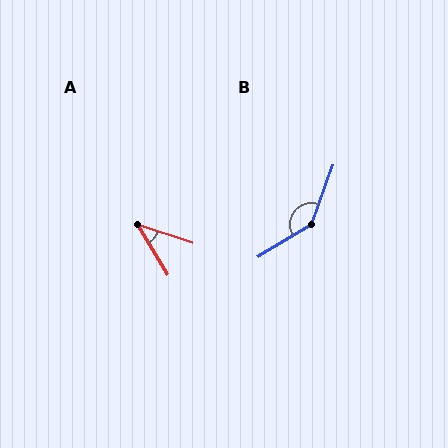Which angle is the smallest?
A, at approximately 40 degrees.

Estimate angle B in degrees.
Approximately 140 degrees.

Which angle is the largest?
B, at approximately 140 degrees.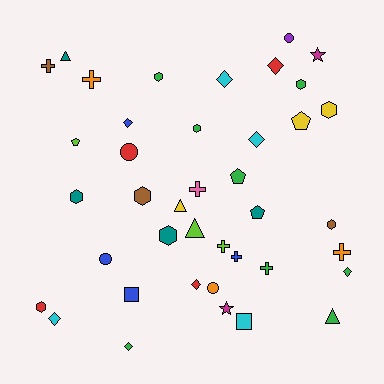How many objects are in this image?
There are 40 objects.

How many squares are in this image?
There are 2 squares.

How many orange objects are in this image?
There are 3 orange objects.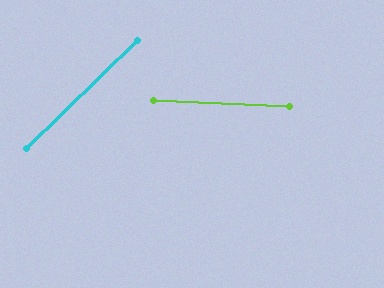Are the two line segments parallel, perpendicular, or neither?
Neither parallel nor perpendicular — they differ by about 47°.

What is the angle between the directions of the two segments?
Approximately 47 degrees.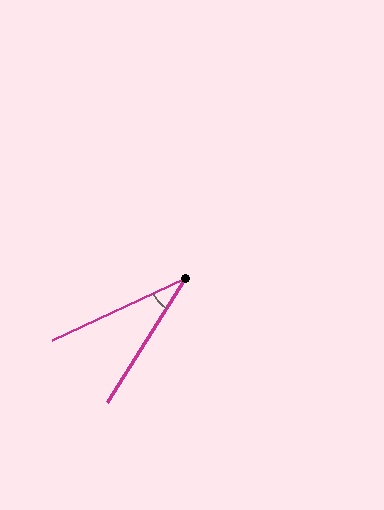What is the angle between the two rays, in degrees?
Approximately 33 degrees.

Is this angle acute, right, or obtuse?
It is acute.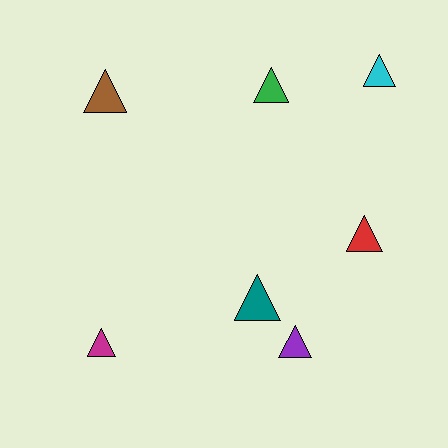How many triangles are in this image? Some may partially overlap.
There are 7 triangles.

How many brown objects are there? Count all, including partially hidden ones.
There is 1 brown object.